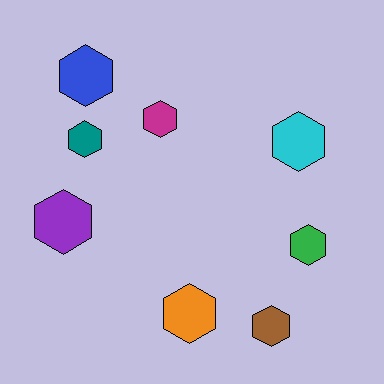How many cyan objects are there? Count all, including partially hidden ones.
There is 1 cyan object.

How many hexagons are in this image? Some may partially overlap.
There are 8 hexagons.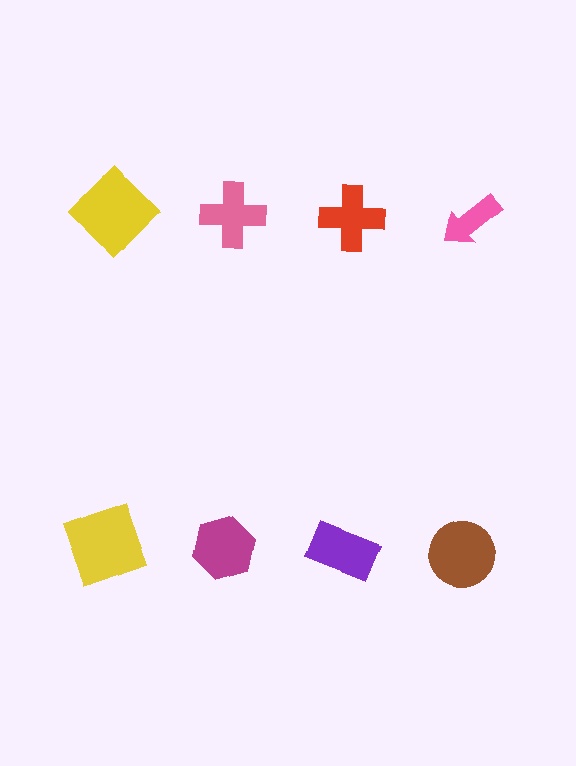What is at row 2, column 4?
A brown circle.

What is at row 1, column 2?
A pink cross.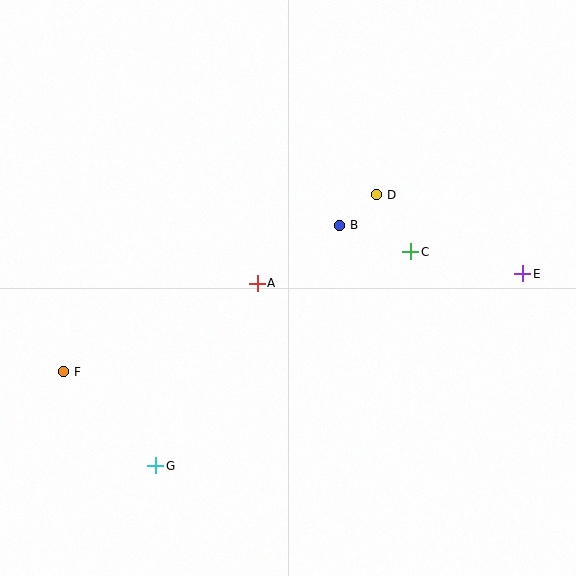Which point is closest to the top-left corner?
Point F is closest to the top-left corner.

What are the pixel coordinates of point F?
Point F is at (64, 372).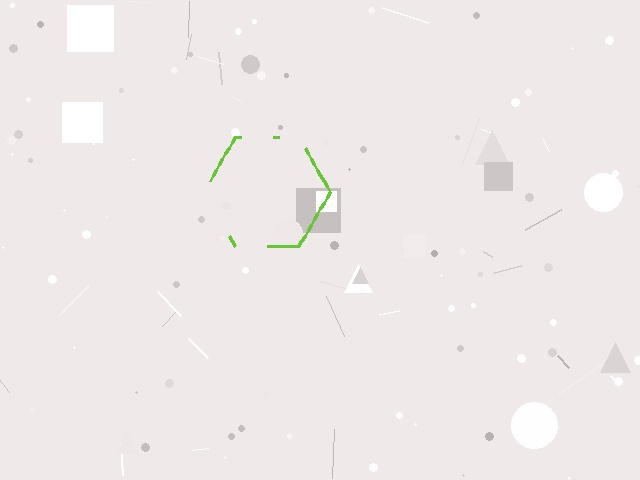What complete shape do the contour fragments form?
The contour fragments form a hexagon.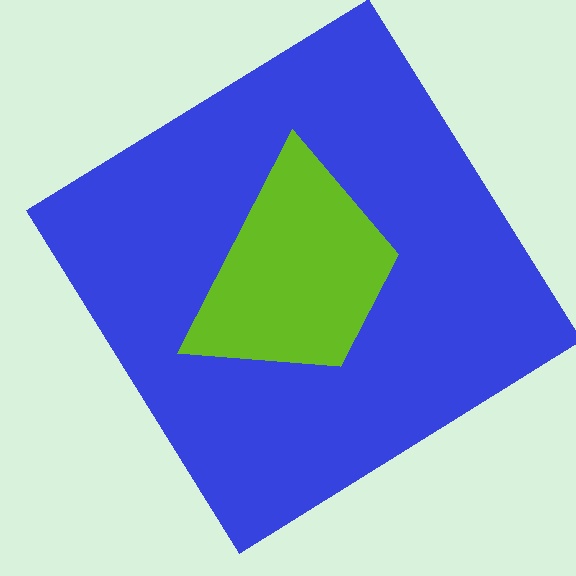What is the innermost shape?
The lime trapezoid.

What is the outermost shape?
The blue diamond.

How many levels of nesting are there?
2.